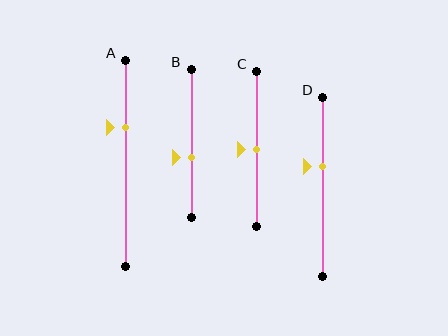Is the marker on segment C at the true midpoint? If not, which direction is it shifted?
Yes, the marker on segment C is at the true midpoint.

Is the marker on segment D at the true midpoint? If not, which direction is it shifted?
No, the marker on segment D is shifted upward by about 11% of the segment length.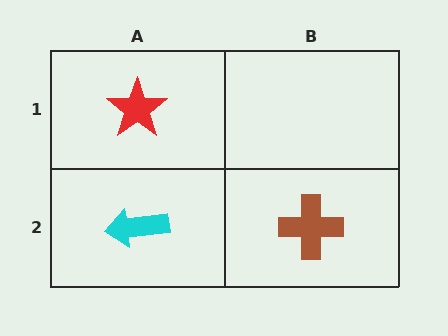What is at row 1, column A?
A red star.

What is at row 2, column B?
A brown cross.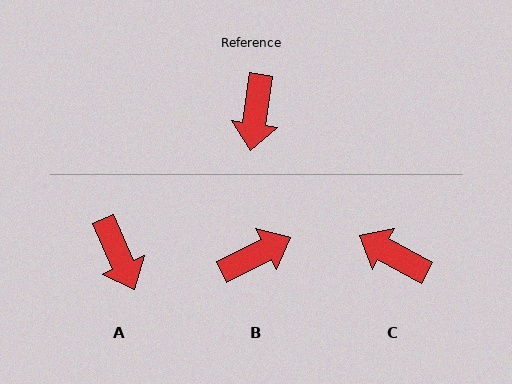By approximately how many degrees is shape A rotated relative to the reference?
Approximately 32 degrees counter-clockwise.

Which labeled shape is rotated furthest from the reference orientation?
B, about 125 degrees away.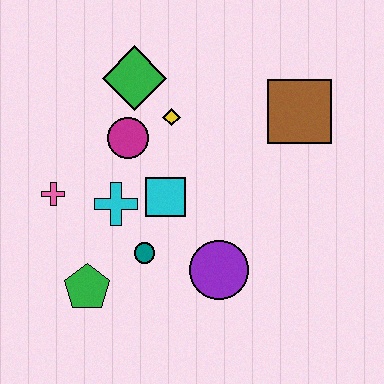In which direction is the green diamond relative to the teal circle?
The green diamond is above the teal circle.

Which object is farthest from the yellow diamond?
The green pentagon is farthest from the yellow diamond.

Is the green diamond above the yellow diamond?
Yes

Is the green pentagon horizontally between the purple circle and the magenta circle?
No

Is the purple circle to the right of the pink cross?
Yes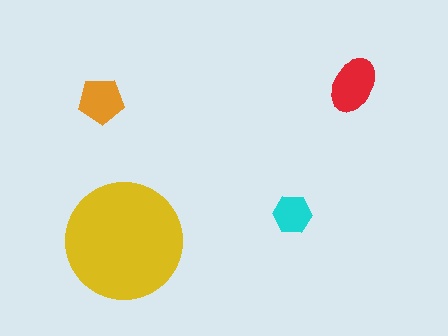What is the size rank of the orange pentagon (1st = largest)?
3rd.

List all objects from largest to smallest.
The yellow circle, the red ellipse, the orange pentagon, the cyan hexagon.